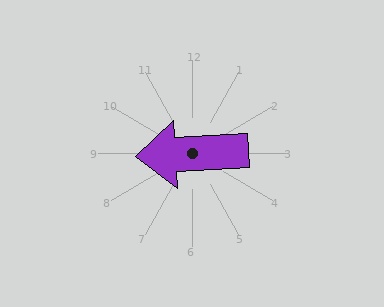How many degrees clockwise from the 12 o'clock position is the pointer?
Approximately 267 degrees.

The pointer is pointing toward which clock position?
Roughly 9 o'clock.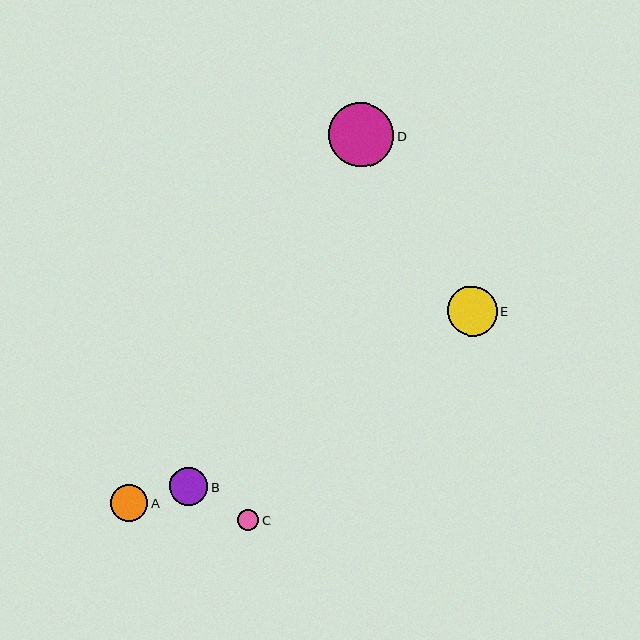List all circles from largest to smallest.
From largest to smallest: D, E, B, A, C.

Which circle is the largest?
Circle D is the largest with a size of approximately 65 pixels.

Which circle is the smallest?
Circle C is the smallest with a size of approximately 21 pixels.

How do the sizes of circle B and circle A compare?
Circle B and circle A are approximately the same size.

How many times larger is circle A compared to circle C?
Circle A is approximately 1.7 times the size of circle C.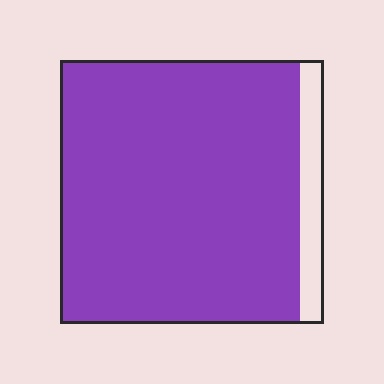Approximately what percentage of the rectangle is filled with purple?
Approximately 90%.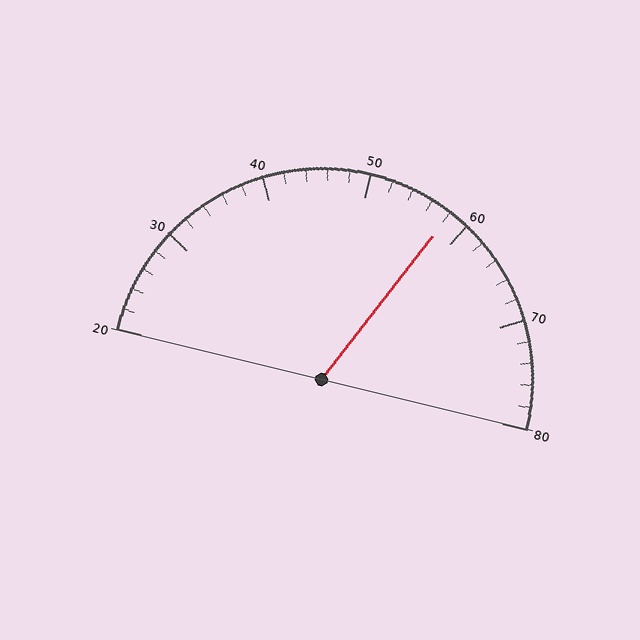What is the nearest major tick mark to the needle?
The nearest major tick mark is 60.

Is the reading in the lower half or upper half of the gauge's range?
The reading is in the upper half of the range (20 to 80).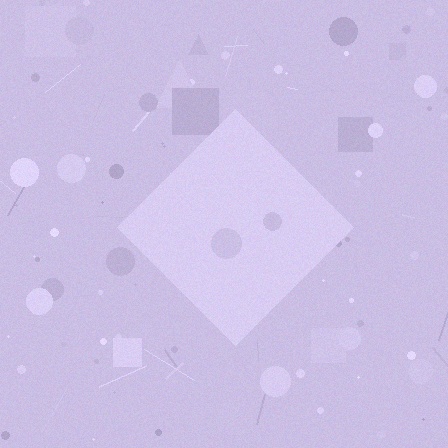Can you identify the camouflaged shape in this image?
The camouflaged shape is a diamond.